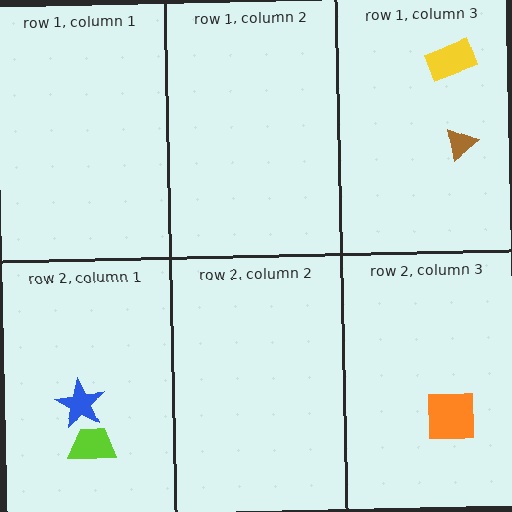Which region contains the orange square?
The row 2, column 3 region.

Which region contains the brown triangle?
The row 1, column 3 region.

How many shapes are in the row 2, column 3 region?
1.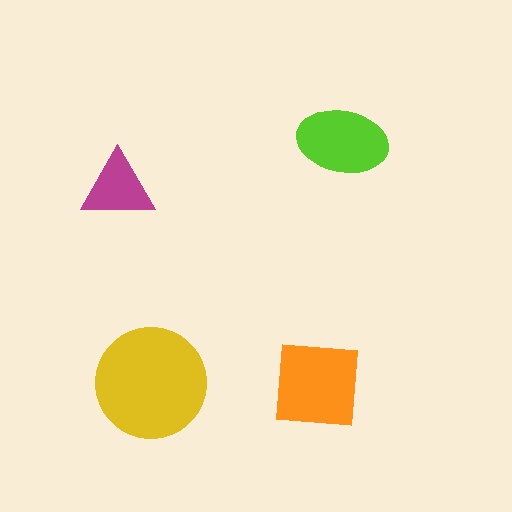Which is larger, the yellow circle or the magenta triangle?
The yellow circle.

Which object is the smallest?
The magenta triangle.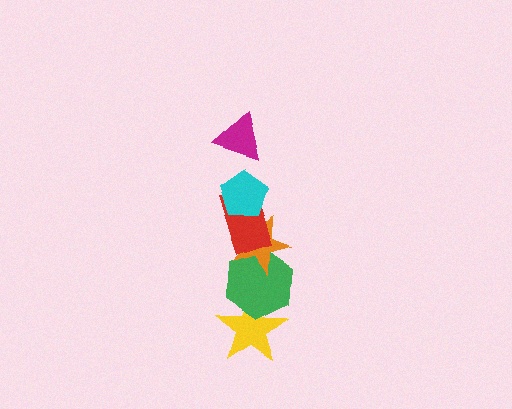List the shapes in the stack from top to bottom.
From top to bottom: the magenta triangle, the cyan pentagon, the red rectangle, the orange star, the green hexagon, the yellow star.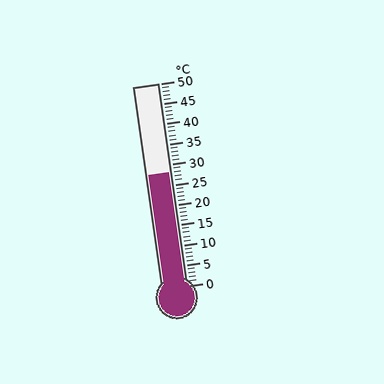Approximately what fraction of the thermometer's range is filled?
The thermometer is filled to approximately 55% of its range.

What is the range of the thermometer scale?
The thermometer scale ranges from 0°C to 50°C.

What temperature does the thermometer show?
The thermometer shows approximately 28°C.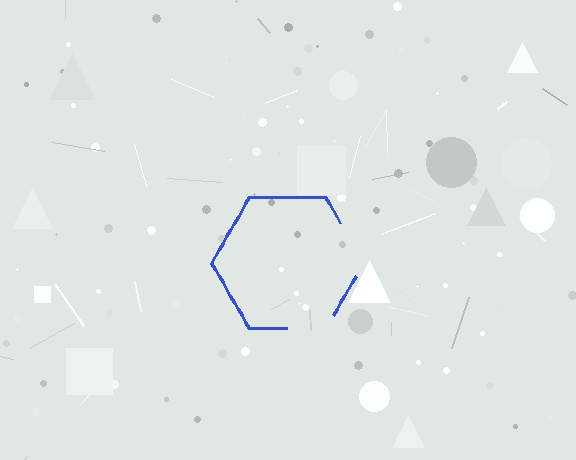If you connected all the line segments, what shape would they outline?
They would outline a hexagon.